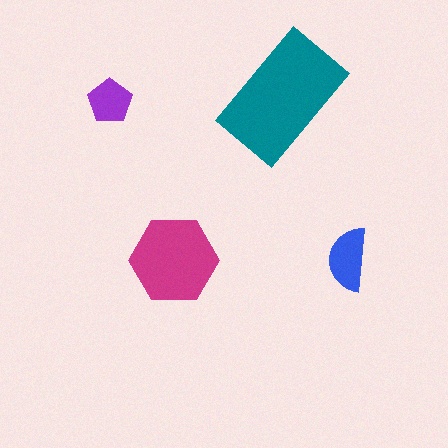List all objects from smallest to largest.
The purple pentagon, the blue semicircle, the magenta hexagon, the teal rectangle.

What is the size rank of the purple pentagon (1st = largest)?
4th.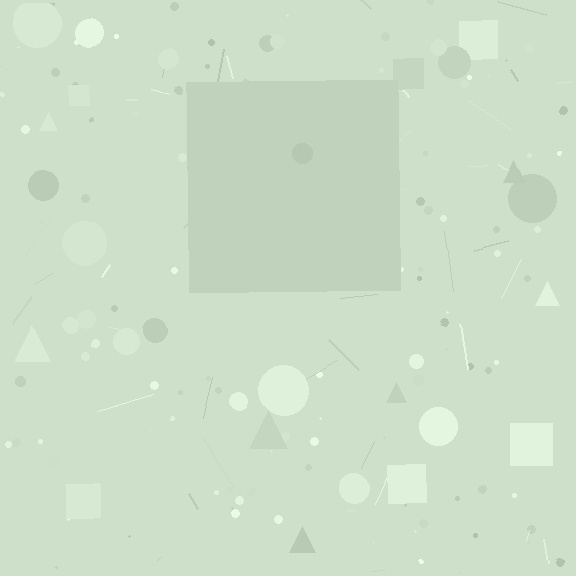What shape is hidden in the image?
A square is hidden in the image.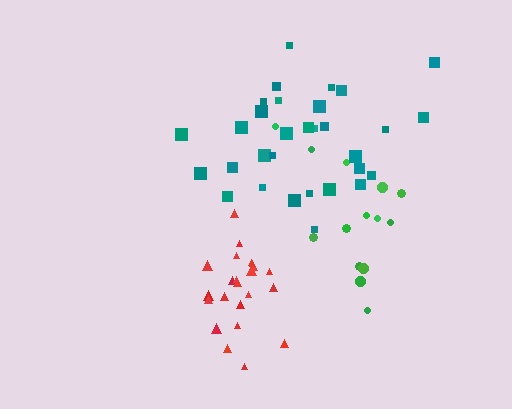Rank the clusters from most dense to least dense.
red, teal, green.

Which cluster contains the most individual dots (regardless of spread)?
Teal (31).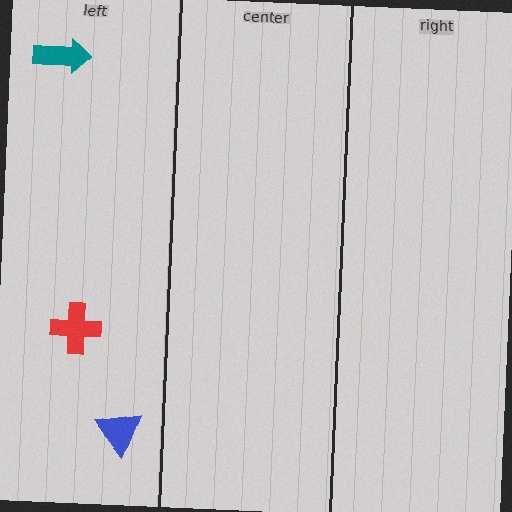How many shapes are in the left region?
3.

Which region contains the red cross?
The left region.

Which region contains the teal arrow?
The left region.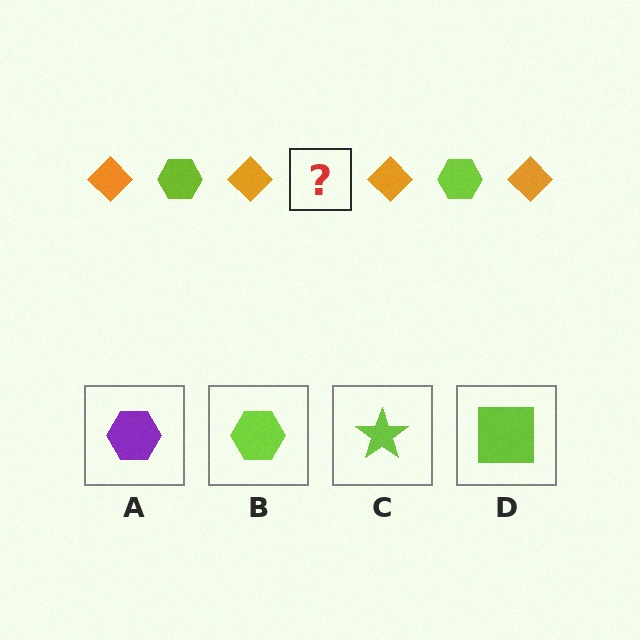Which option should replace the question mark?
Option B.